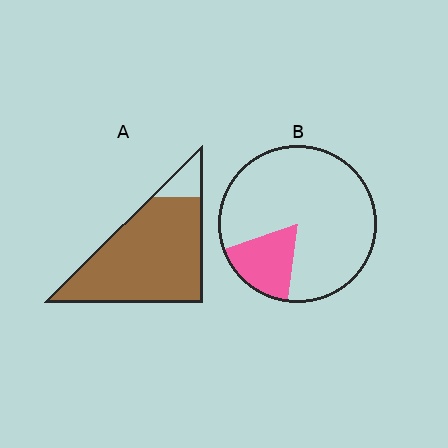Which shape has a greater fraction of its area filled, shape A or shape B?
Shape A.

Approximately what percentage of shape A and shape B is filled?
A is approximately 90% and B is approximately 20%.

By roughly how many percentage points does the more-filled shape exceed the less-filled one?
By roughly 70 percentage points (A over B).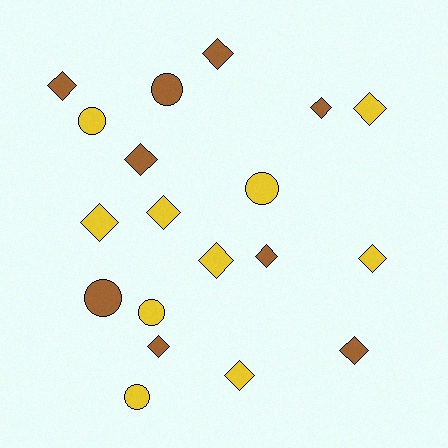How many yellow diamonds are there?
There are 6 yellow diamonds.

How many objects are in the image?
There are 19 objects.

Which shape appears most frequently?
Diamond, with 13 objects.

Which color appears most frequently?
Yellow, with 10 objects.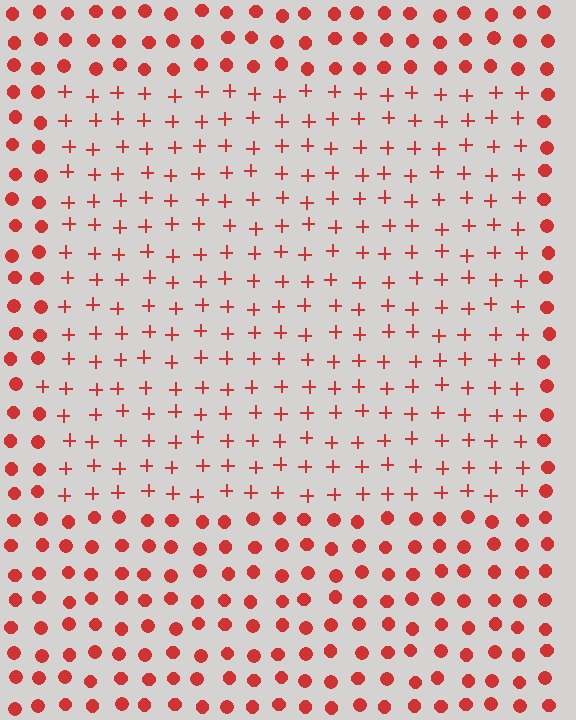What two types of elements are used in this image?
The image uses plus signs inside the rectangle region and circles outside it.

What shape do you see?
I see a rectangle.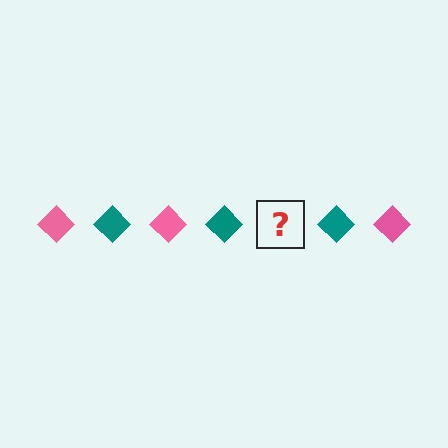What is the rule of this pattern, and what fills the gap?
The rule is that the pattern cycles through pink, teal diamonds. The gap should be filled with a pink diamond.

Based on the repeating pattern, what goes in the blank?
The blank should be a pink diamond.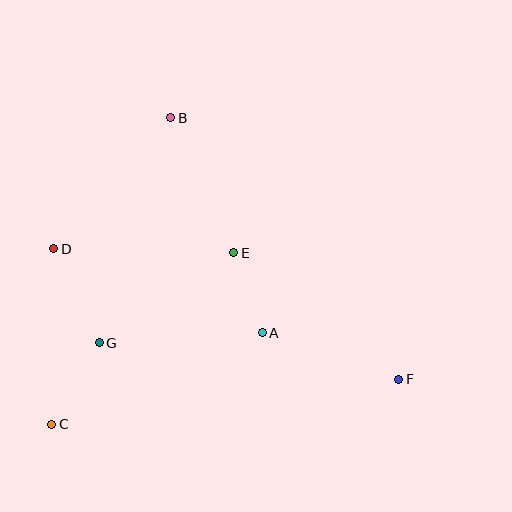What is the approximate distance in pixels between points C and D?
The distance between C and D is approximately 176 pixels.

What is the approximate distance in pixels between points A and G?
The distance between A and G is approximately 163 pixels.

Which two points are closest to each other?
Points A and E are closest to each other.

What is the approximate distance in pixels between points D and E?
The distance between D and E is approximately 180 pixels.